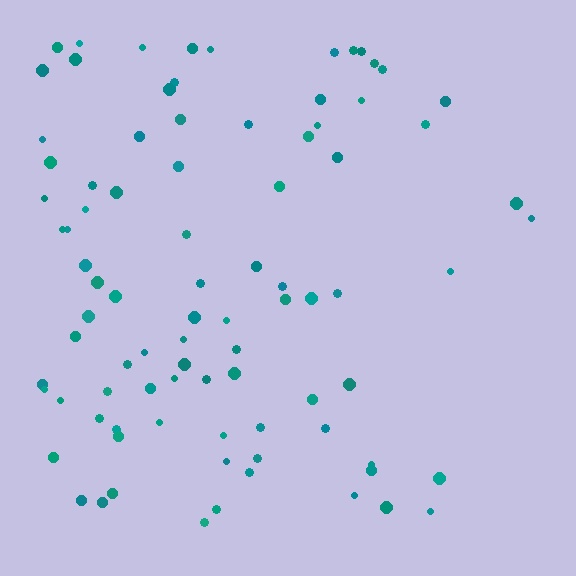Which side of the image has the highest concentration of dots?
The left.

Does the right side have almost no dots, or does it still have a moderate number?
Still a moderate number, just noticeably fewer than the left.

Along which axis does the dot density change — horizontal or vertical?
Horizontal.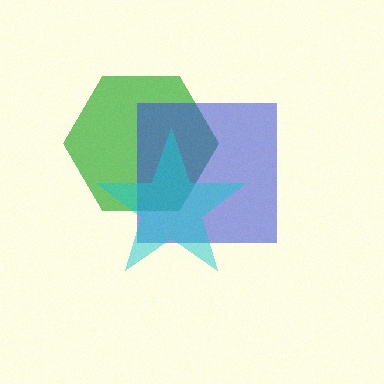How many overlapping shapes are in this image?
There are 3 overlapping shapes in the image.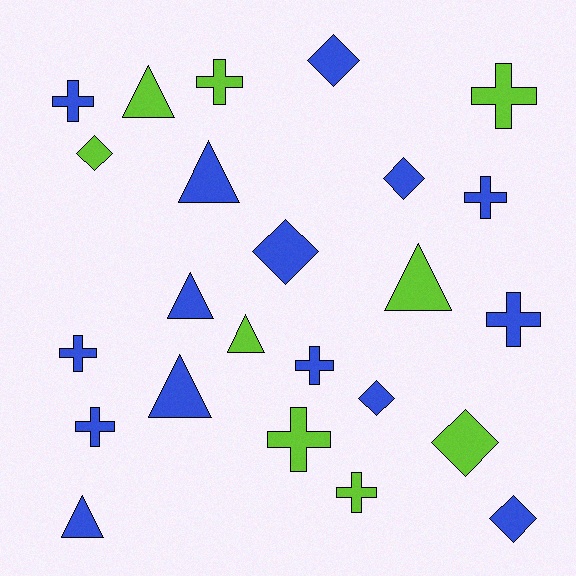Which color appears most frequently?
Blue, with 15 objects.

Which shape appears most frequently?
Cross, with 10 objects.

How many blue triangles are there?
There are 4 blue triangles.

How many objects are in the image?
There are 24 objects.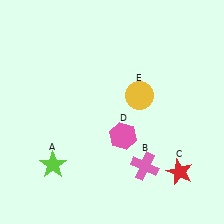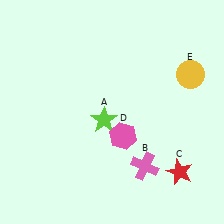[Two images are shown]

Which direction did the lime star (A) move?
The lime star (A) moved right.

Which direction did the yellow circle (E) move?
The yellow circle (E) moved right.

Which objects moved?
The objects that moved are: the lime star (A), the yellow circle (E).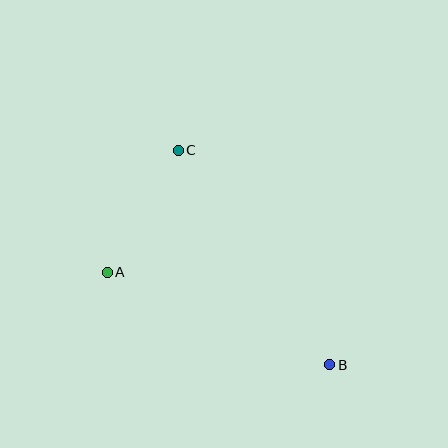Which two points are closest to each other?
Points A and C are closest to each other.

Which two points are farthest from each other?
Points B and C are farthest from each other.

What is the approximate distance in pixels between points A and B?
The distance between A and B is approximately 241 pixels.